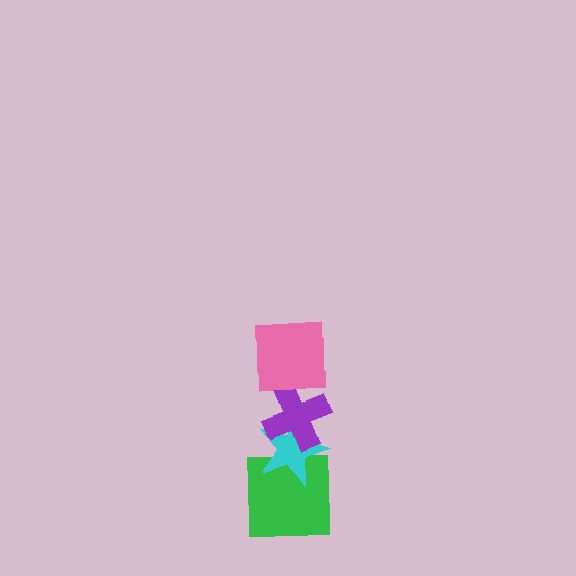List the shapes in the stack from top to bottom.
From top to bottom: the pink square, the purple cross, the cyan star, the green square.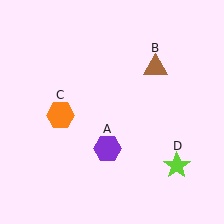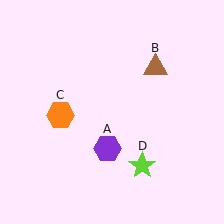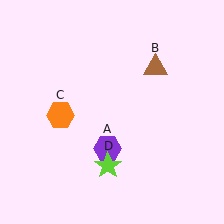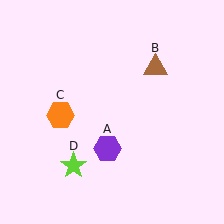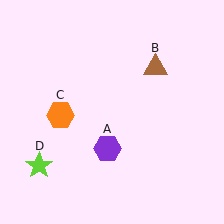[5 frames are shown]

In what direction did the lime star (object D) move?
The lime star (object D) moved left.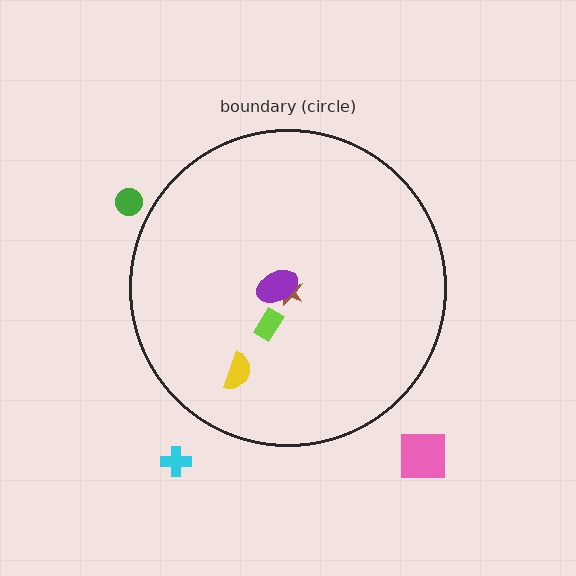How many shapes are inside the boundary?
4 inside, 3 outside.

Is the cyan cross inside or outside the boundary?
Outside.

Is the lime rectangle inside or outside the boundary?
Inside.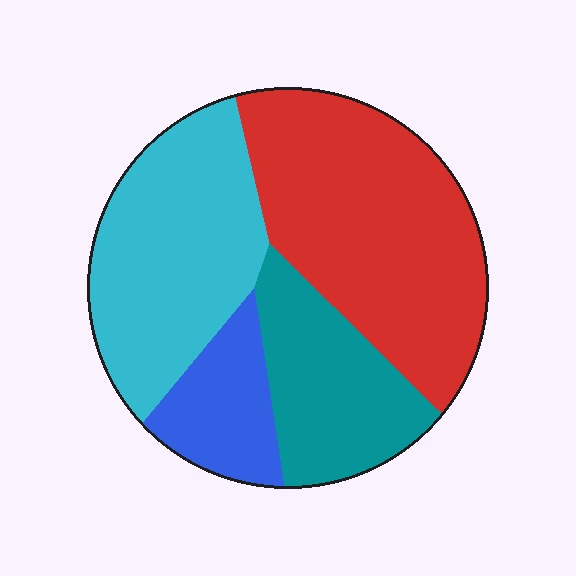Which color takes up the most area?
Red, at roughly 40%.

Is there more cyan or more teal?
Cyan.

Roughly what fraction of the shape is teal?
Teal takes up about one fifth (1/5) of the shape.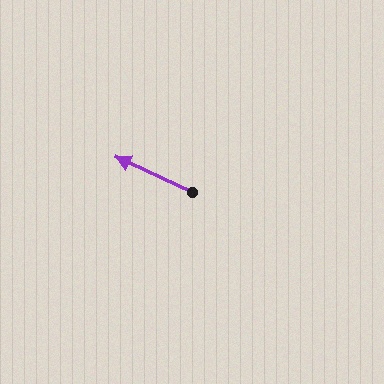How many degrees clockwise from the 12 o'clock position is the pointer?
Approximately 295 degrees.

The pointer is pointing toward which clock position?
Roughly 10 o'clock.